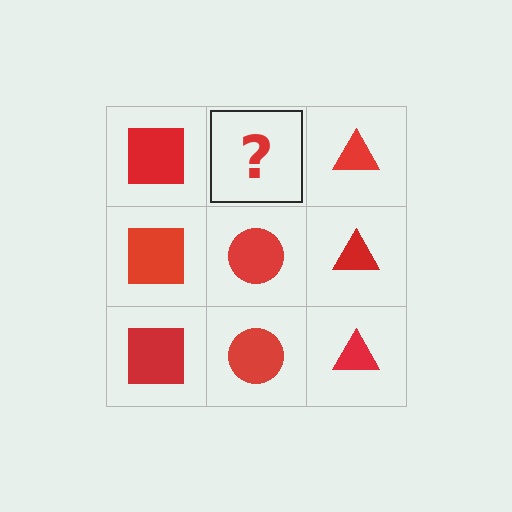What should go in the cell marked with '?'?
The missing cell should contain a red circle.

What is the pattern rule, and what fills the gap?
The rule is that each column has a consistent shape. The gap should be filled with a red circle.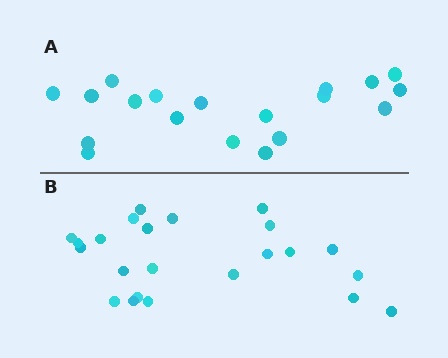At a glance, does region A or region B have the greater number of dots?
Region B (the bottom region) has more dots.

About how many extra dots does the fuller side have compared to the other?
Region B has about 4 more dots than region A.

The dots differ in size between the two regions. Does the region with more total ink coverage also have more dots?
No. Region A has more total ink coverage because its dots are larger, but region B actually contains more individual dots. Total area can be misleading — the number of items is what matters here.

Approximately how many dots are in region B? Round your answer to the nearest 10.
About 20 dots. (The exact count is 23, which rounds to 20.)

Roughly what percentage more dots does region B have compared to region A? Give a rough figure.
About 20% more.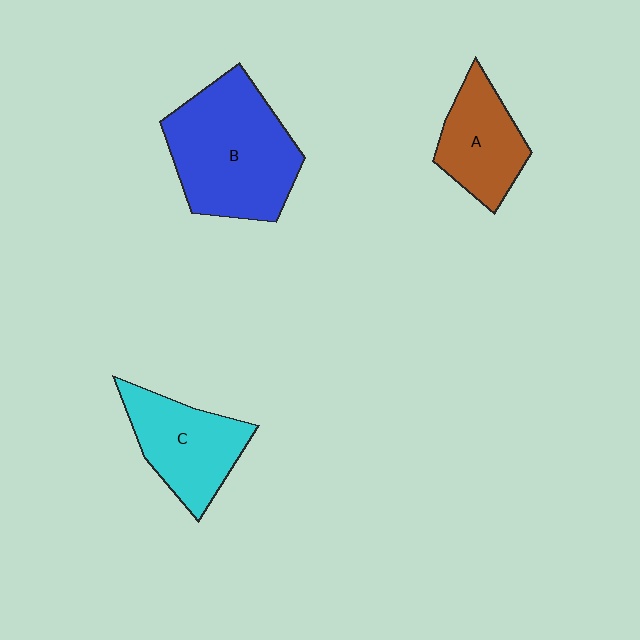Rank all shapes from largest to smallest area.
From largest to smallest: B (blue), C (cyan), A (brown).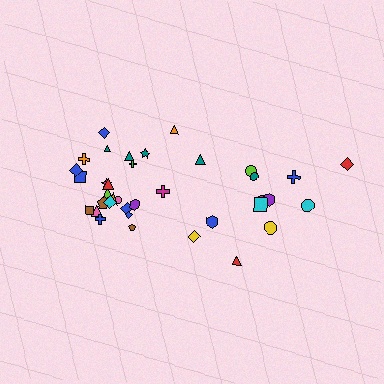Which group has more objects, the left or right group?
The left group.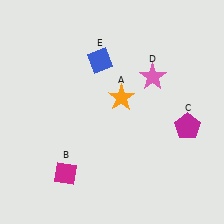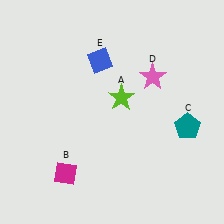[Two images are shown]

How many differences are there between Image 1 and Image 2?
There are 2 differences between the two images.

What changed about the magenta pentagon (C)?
In Image 1, C is magenta. In Image 2, it changed to teal.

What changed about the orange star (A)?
In Image 1, A is orange. In Image 2, it changed to lime.